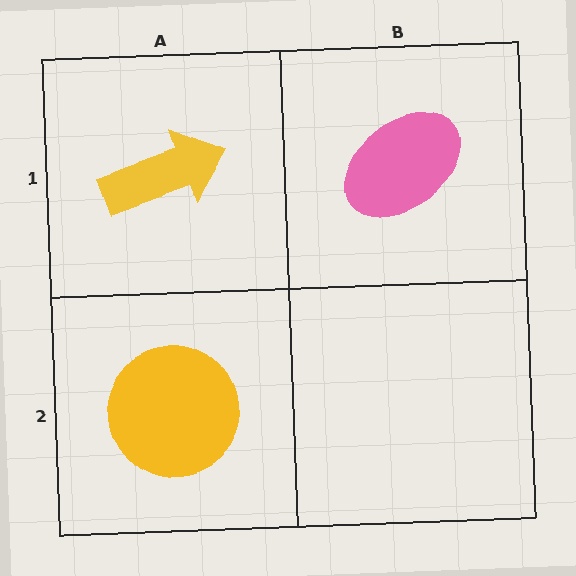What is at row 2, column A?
A yellow circle.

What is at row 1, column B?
A pink ellipse.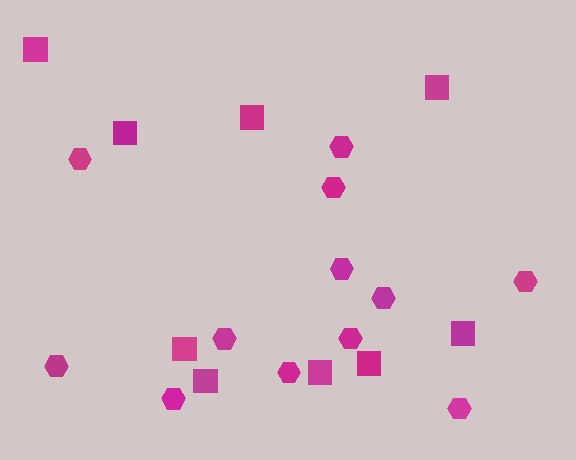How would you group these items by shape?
There are 2 groups: one group of hexagons (12) and one group of squares (9).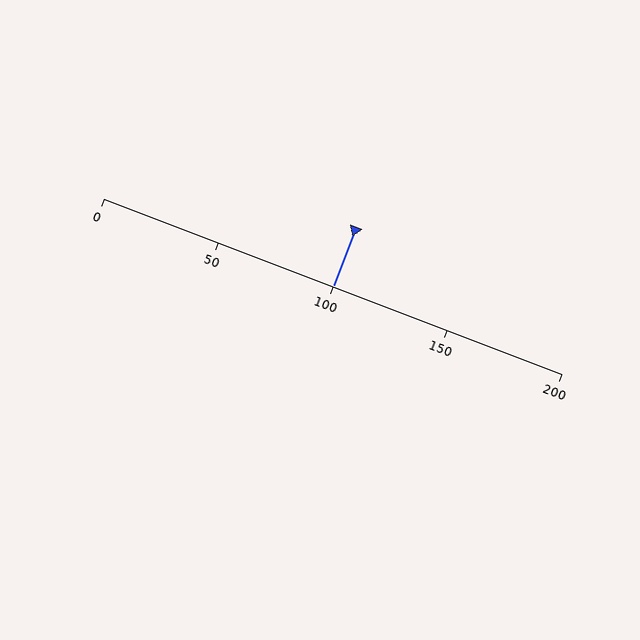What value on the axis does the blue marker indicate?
The marker indicates approximately 100.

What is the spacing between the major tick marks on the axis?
The major ticks are spaced 50 apart.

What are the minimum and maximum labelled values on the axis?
The axis runs from 0 to 200.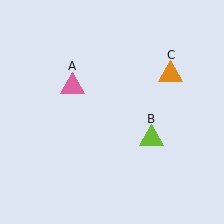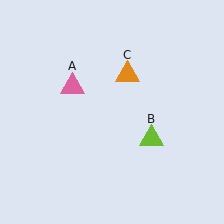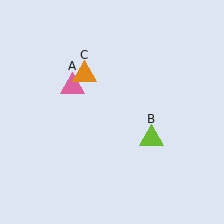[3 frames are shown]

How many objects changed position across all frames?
1 object changed position: orange triangle (object C).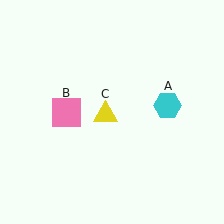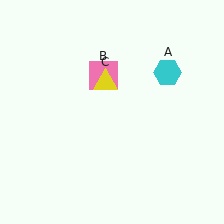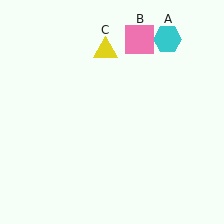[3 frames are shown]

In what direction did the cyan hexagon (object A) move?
The cyan hexagon (object A) moved up.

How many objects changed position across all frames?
3 objects changed position: cyan hexagon (object A), pink square (object B), yellow triangle (object C).